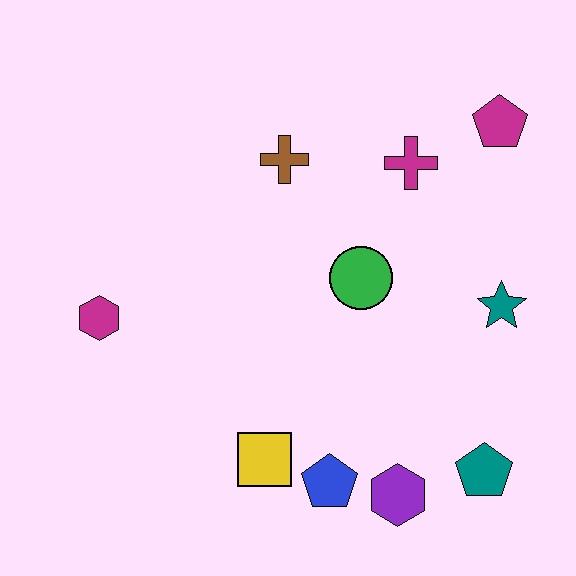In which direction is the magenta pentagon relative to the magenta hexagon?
The magenta pentagon is to the right of the magenta hexagon.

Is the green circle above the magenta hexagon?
Yes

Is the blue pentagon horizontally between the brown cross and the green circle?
Yes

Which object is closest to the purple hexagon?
The blue pentagon is closest to the purple hexagon.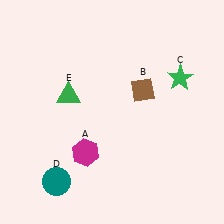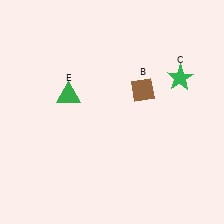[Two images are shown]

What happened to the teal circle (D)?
The teal circle (D) was removed in Image 2. It was in the bottom-left area of Image 1.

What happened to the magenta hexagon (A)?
The magenta hexagon (A) was removed in Image 2. It was in the bottom-left area of Image 1.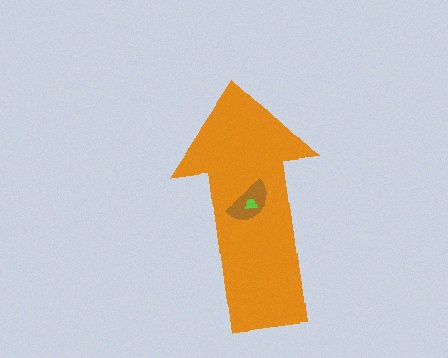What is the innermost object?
The lime trapezoid.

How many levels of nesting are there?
3.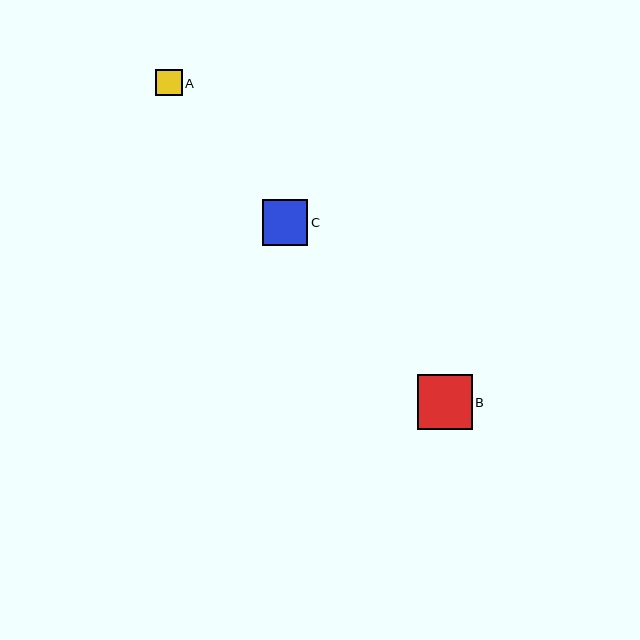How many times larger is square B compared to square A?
Square B is approximately 2.0 times the size of square A.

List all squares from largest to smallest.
From largest to smallest: B, C, A.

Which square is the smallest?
Square A is the smallest with a size of approximately 27 pixels.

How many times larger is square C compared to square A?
Square C is approximately 1.7 times the size of square A.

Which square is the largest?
Square B is the largest with a size of approximately 55 pixels.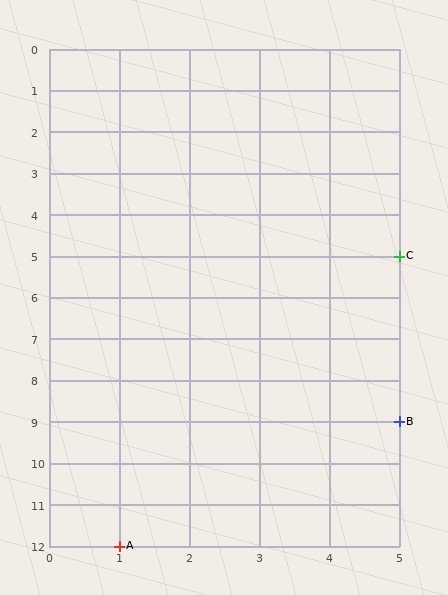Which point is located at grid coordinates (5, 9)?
Point B is at (5, 9).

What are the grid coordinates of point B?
Point B is at grid coordinates (5, 9).